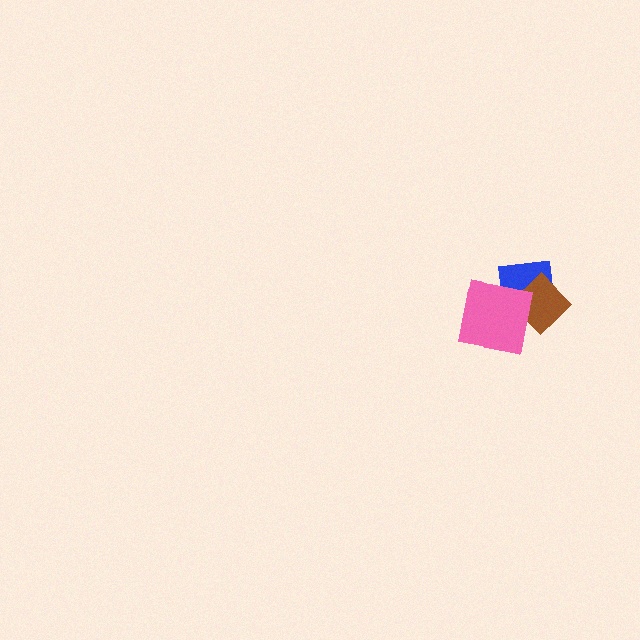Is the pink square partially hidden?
No, no other shape covers it.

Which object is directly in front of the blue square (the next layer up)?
The brown diamond is directly in front of the blue square.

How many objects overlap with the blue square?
2 objects overlap with the blue square.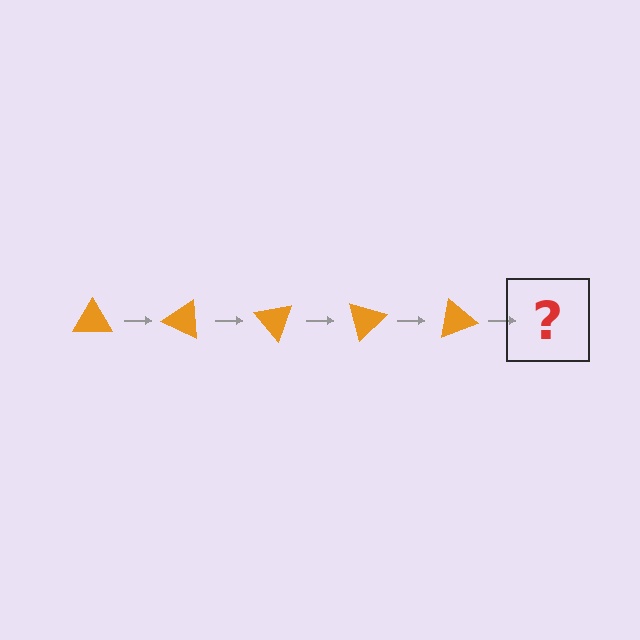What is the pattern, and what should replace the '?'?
The pattern is that the triangle rotates 25 degrees each step. The '?' should be an orange triangle rotated 125 degrees.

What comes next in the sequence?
The next element should be an orange triangle rotated 125 degrees.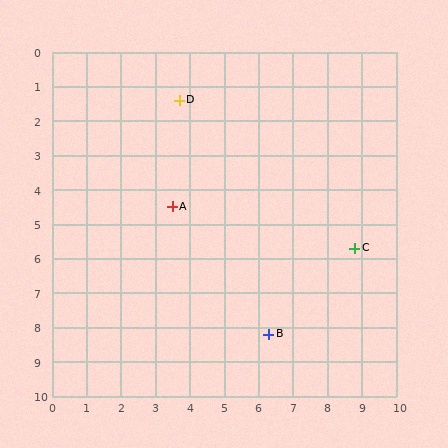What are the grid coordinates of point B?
Point B is at approximately (6.3, 8.2).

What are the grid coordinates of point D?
Point D is at approximately (3.7, 1.4).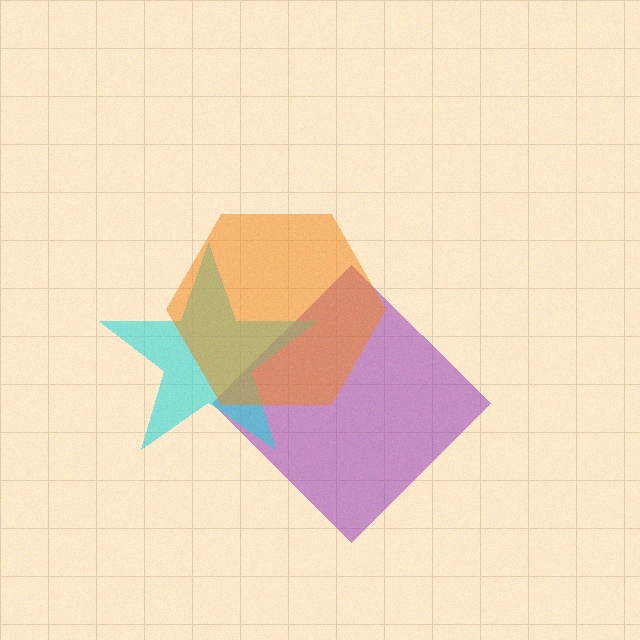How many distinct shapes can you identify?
There are 3 distinct shapes: a purple diamond, a cyan star, an orange hexagon.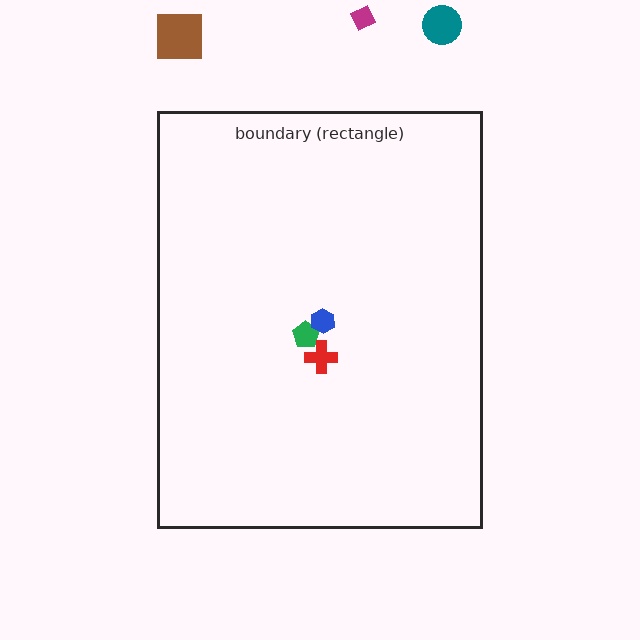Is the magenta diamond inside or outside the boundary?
Outside.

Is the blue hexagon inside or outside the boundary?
Inside.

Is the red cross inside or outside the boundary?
Inside.